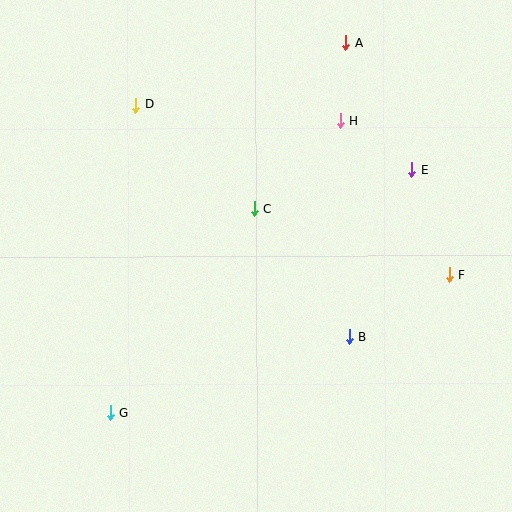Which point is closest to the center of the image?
Point C at (254, 209) is closest to the center.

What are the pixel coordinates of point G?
Point G is at (110, 412).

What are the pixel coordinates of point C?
Point C is at (254, 209).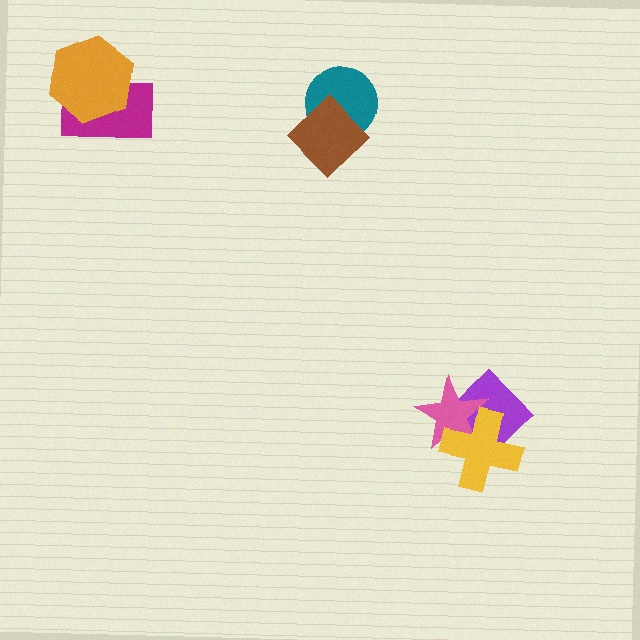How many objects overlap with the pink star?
2 objects overlap with the pink star.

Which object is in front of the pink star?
The yellow cross is in front of the pink star.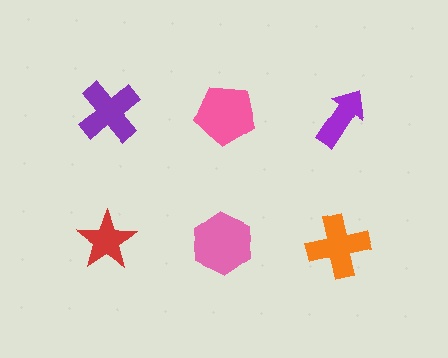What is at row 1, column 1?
A purple cross.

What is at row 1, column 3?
A purple arrow.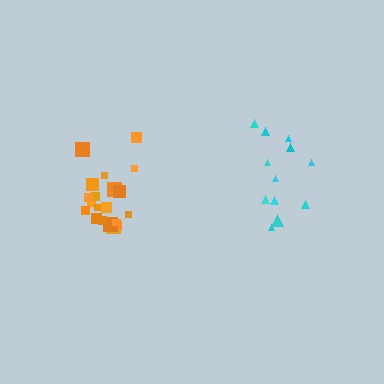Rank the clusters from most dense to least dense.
orange, cyan.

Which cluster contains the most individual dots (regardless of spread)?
Orange (21).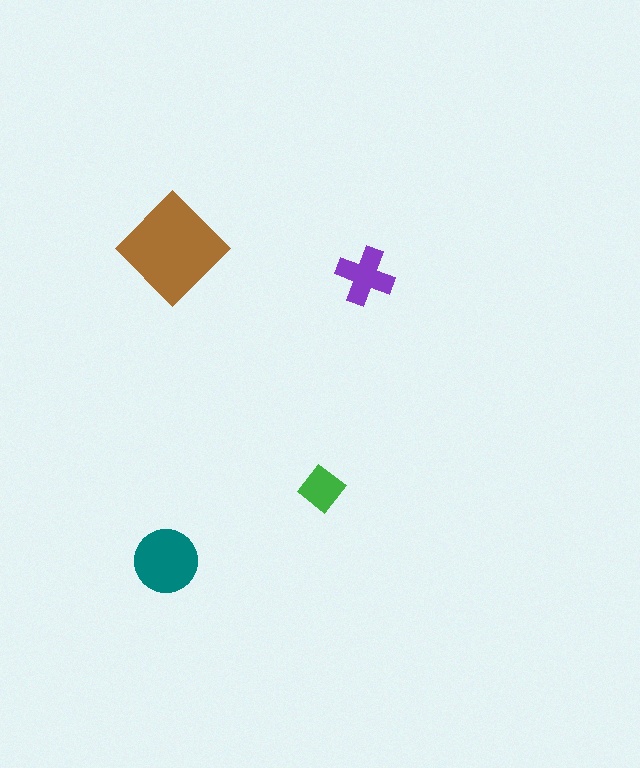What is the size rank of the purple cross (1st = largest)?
3rd.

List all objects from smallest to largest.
The green diamond, the purple cross, the teal circle, the brown diamond.